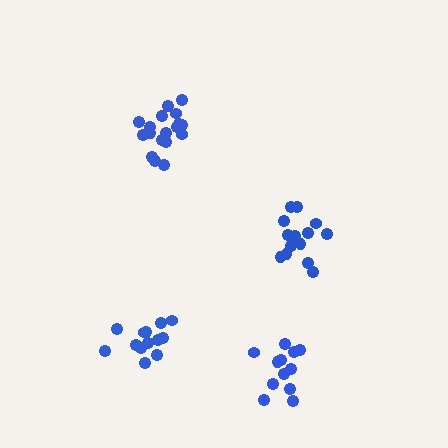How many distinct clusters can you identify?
There are 4 distinct clusters.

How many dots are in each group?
Group 1: 18 dots, Group 2: 15 dots, Group 3: 13 dots, Group 4: 12 dots (58 total).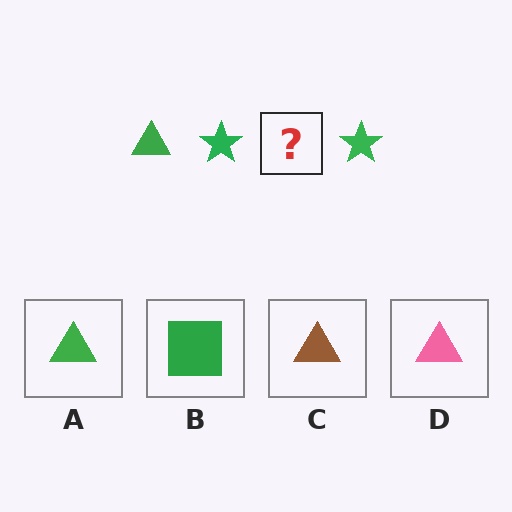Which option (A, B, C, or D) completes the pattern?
A.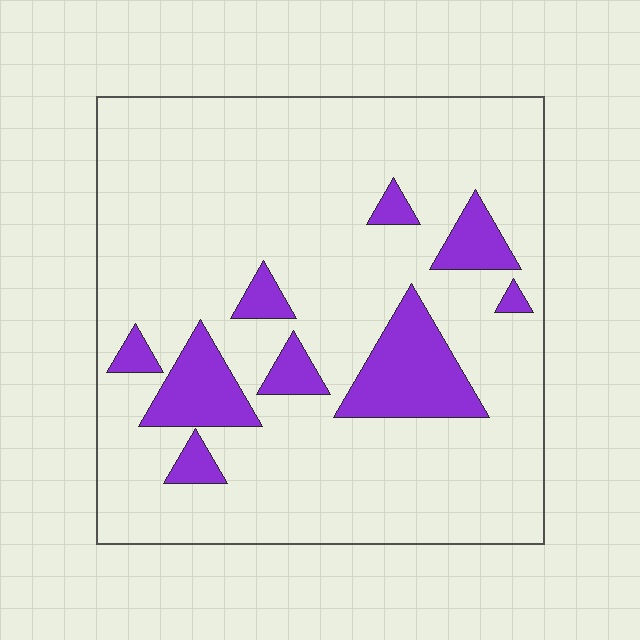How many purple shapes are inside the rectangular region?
9.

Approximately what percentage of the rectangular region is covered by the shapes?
Approximately 15%.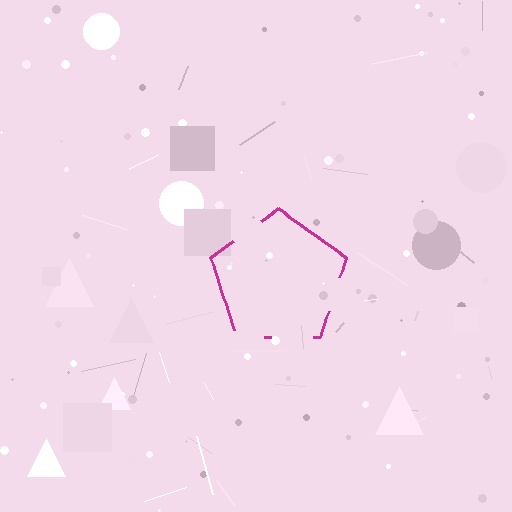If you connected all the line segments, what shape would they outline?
They would outline a pentagon.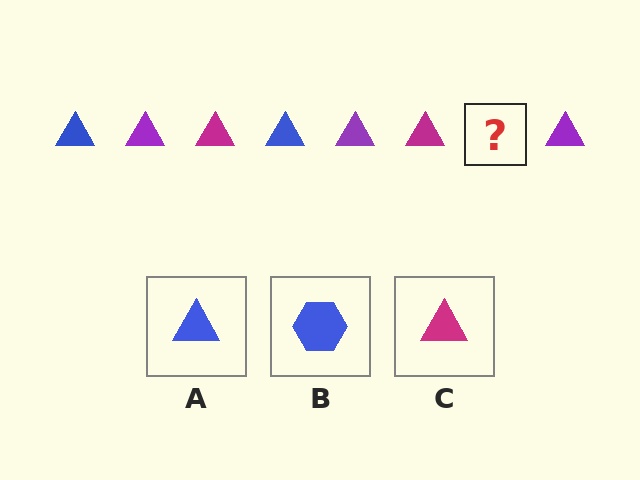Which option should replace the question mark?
Option A.